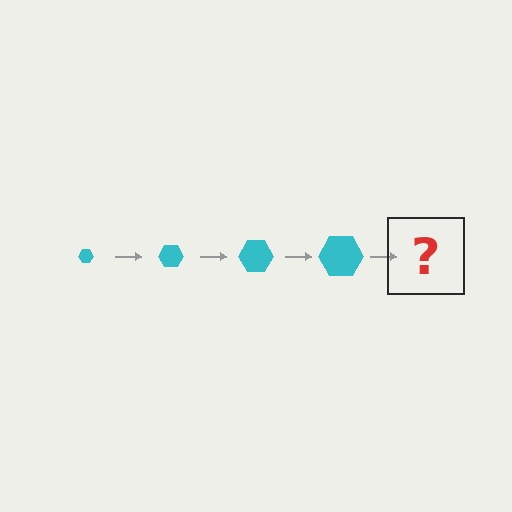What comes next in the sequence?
The next element should be a cyan hexagon, larger than the previous one.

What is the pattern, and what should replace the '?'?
The pattern is that the hexagon gets progressively larger each step. The '?' should be a cyan hexagon, larger than the previous one.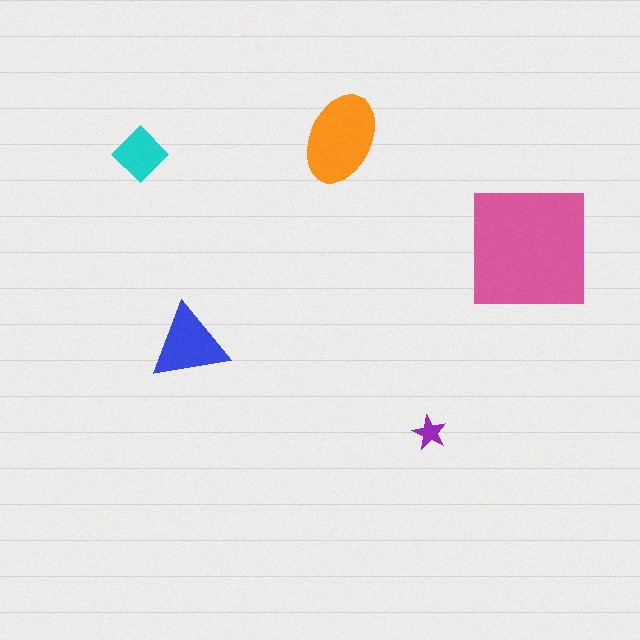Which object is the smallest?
The purple star.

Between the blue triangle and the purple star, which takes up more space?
The blue triangle.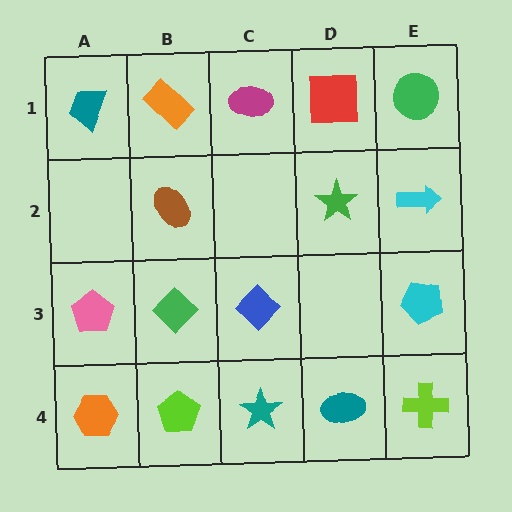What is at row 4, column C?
A teal star.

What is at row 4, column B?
A lime pentagon.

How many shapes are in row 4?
5 shapes.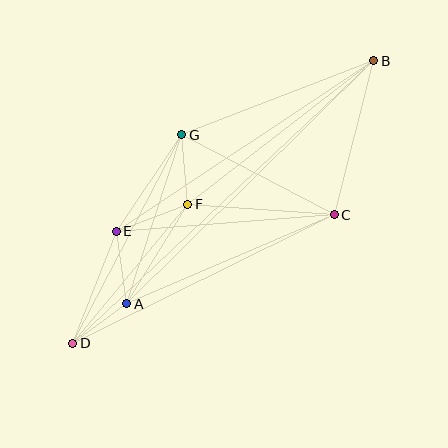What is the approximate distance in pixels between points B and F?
The distance between B and F is approximately 235 pixels.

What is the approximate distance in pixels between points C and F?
The distance between C and F is approximately 147 pixels.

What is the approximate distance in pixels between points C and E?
The distance between C and E is approximately 218 pixels.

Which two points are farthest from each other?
Points B and D are farthest from each other.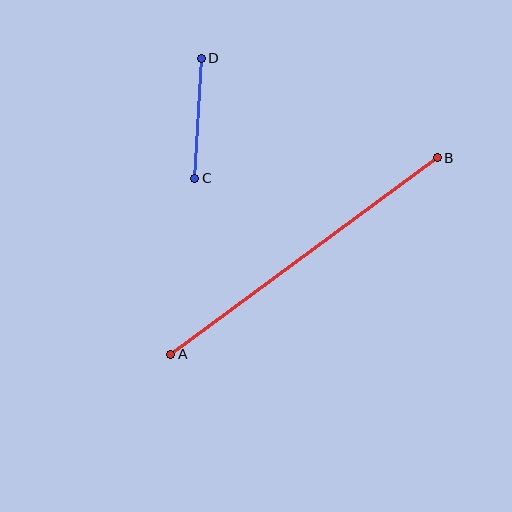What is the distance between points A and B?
The distance is approximately 331 pixels.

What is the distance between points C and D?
The distance is approximately 120 pixels.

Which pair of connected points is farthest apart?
Points A and B are farthest apart.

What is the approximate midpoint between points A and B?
The midpoint is at approximately (304, 256) pixels.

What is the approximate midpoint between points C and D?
The midpoint is at approximately (198, 118) pixels.